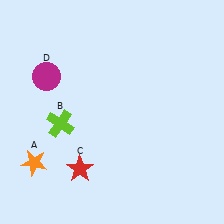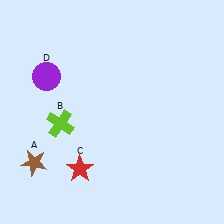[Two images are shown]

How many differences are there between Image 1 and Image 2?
There are 2 differences between the two images.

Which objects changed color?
A changed from orange to brown. D changed from magenta to purple.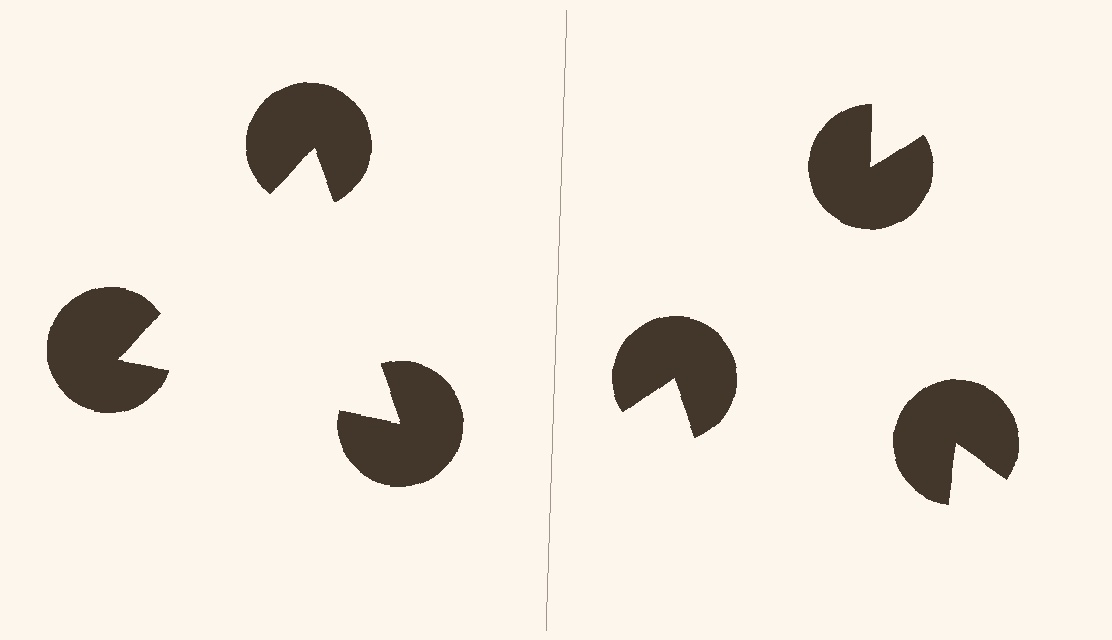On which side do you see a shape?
An illusory triangle appears on the left side. On the right side the wedge cuts are rotated, so no coherent shape forms.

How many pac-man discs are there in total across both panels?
6 — 3 on each side.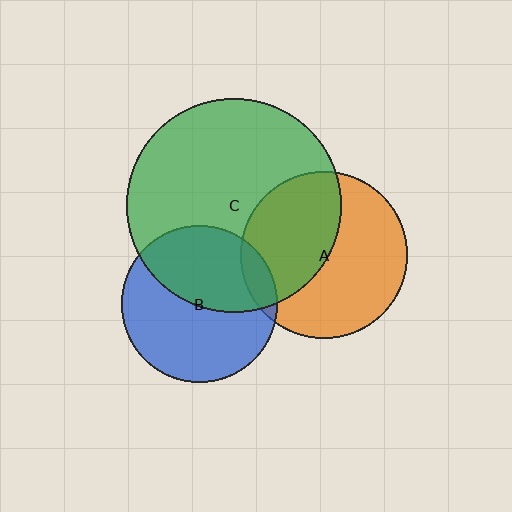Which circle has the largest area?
Circle C (green).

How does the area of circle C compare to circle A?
Approximately 1.7 times.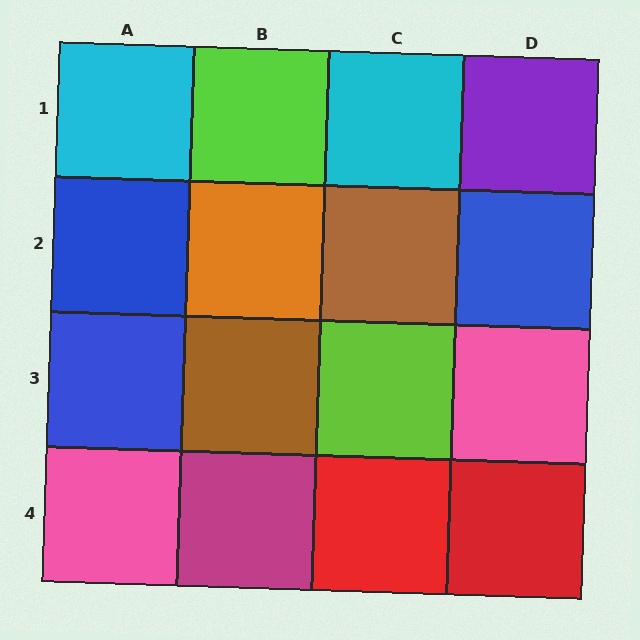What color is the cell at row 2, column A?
Blue.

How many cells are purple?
1 cell is purple.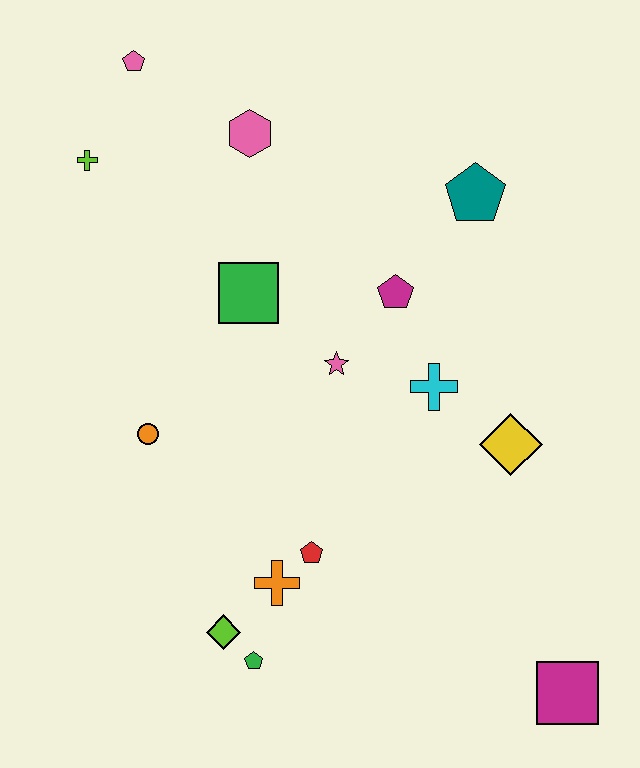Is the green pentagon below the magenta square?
No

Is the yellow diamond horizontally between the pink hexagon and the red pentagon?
No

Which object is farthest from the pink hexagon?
The magenta square is farthest from the pink hexagon.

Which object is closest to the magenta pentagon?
The pink star is closest to the magenta pentagon.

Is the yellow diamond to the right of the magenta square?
No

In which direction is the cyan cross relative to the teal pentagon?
The cyan cross is below the teal pentagon.